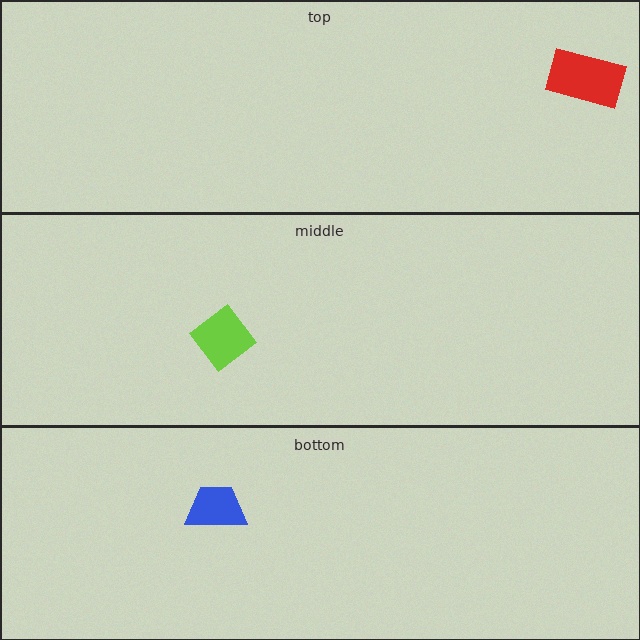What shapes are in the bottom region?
The blue trapezoid.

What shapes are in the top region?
The red rectangle.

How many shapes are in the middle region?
1.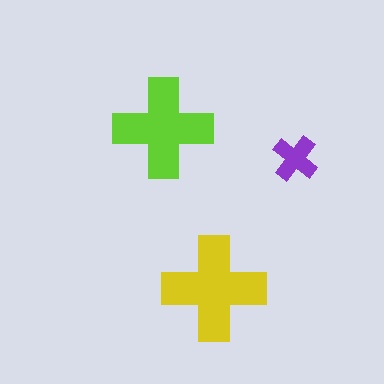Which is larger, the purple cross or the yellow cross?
The yellow one.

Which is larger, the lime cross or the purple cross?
The lime one.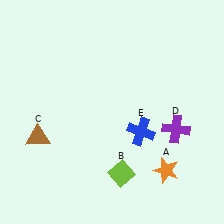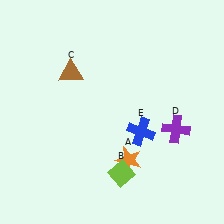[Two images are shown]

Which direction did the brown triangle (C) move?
The brown triangle (C) moved up.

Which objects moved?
The objects that moved are: the orange star (A), the brown triangle (C).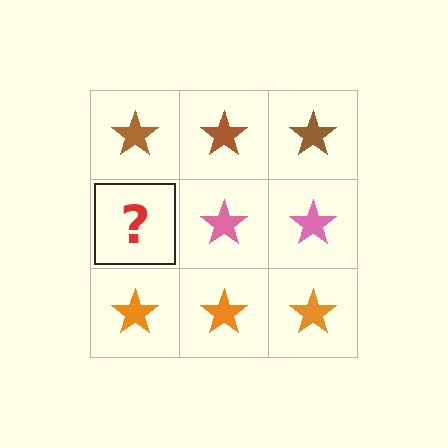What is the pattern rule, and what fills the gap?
The rule is that each row has a consistent color. The gap should be filled with a pink star.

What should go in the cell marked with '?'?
The missing cell should contain a pink star.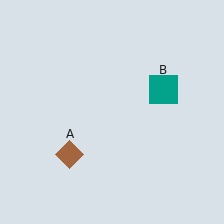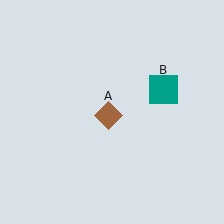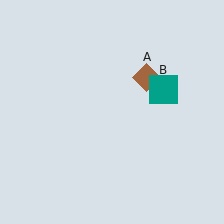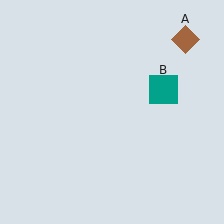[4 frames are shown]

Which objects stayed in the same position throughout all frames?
Teal square (object B) remained stationary.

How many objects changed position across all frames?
1 object changed position: brown diamond (object A).